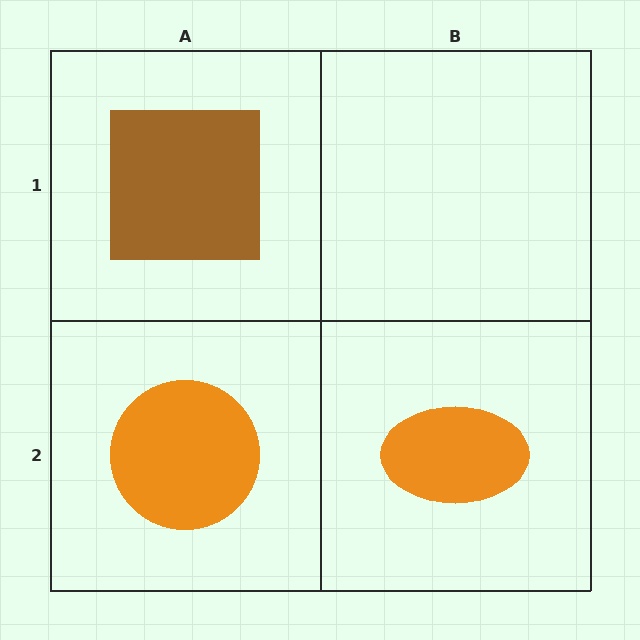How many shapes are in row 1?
1 shape.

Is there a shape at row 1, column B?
No, that cell is empty.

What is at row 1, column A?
A brown square.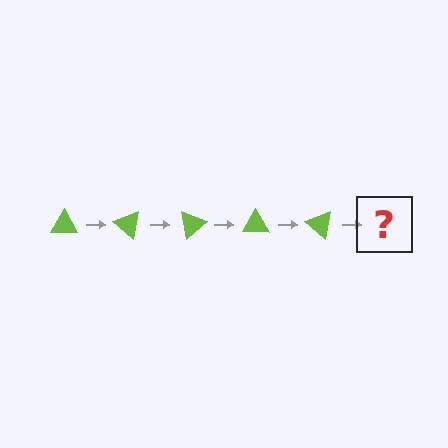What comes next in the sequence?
The next element should be a lime triangle rotated 200 degrees.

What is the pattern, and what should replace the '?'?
The pattern is that the triangle rotates 40 degrees each step. The '?' should be a lime triangle rotated 200 degrees.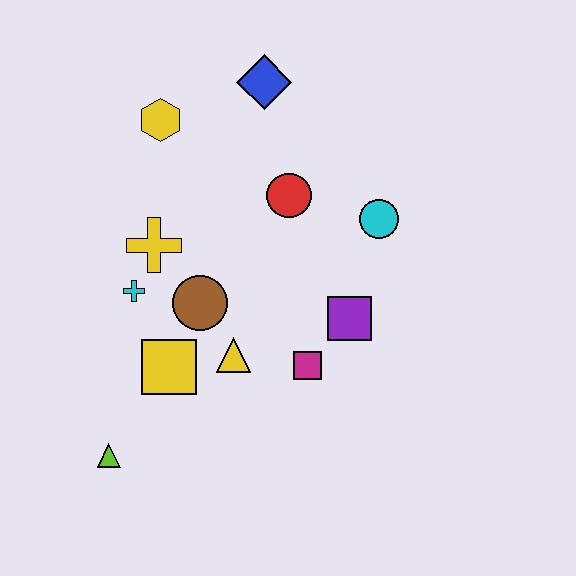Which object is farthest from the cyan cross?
The cyan circle is farthest from the cyan cross.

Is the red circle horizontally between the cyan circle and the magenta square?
No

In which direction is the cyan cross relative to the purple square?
The cyan cross is to the left of the purple square.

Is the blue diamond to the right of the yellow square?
Yes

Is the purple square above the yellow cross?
No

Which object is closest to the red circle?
The cyan circle is closest to the red circle.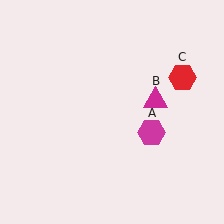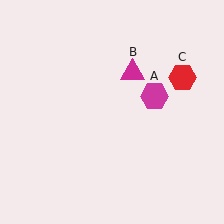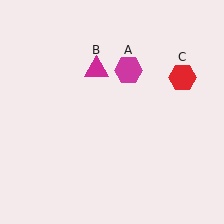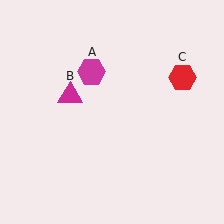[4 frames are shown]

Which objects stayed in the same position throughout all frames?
Red hexagon (object C) remained stationary.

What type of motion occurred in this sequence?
The magenta hexagon (object A), magenta triangle (object B) rotated counterclockwise around the center of the scene.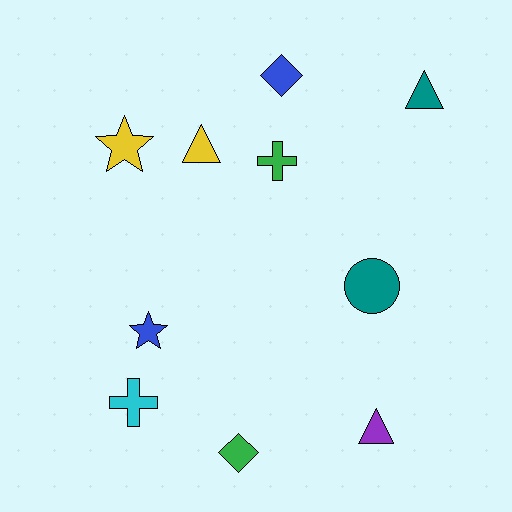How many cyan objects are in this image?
There is 1 cyan object.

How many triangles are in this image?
There are 3 triangles.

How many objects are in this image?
There are 10 objects.